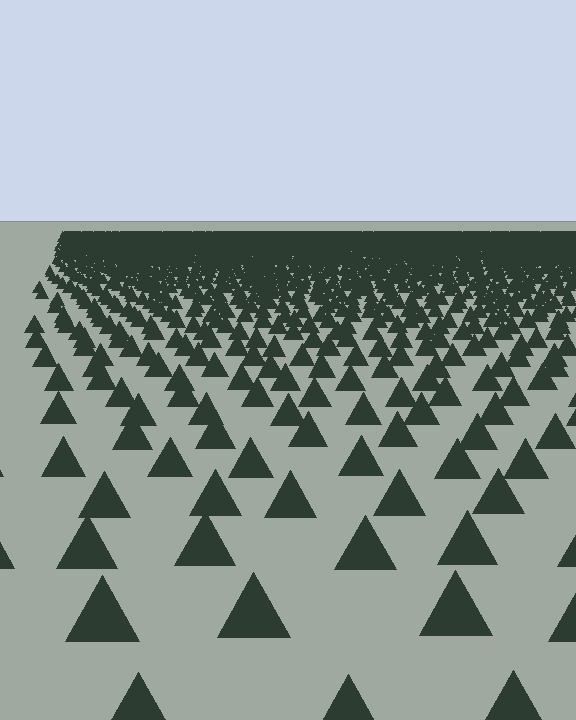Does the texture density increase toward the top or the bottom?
Density increases toward the top.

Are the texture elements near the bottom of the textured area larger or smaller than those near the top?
Larger. Near the bottom, elements are closer to the viewer and appear at a bigger on-screen size.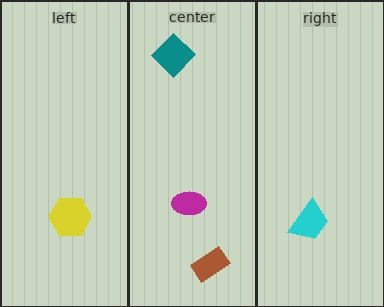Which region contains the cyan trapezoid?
The right region.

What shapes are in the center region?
The teal diamond, the magenta ellipse, the brown rectangle.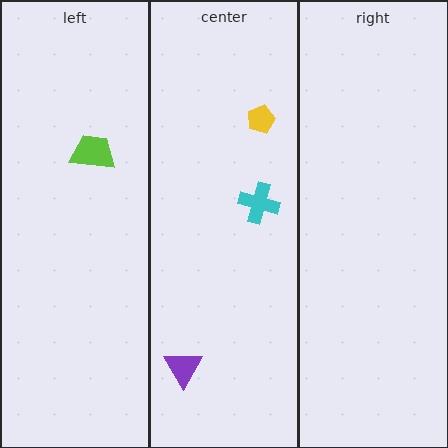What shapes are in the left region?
The lime trapezoid.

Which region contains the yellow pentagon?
The center region.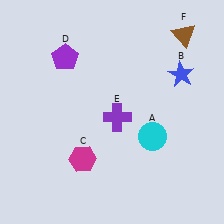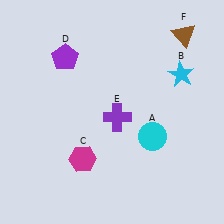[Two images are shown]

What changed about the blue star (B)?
In Image 1, B is blue. In Image 2, it changed to cyan.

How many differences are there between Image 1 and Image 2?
There is 1 difference between the two images.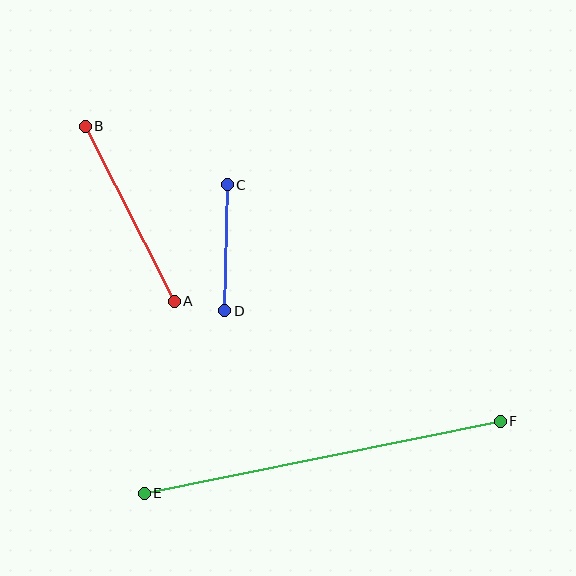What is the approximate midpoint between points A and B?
The midpoint is at approximately (130, 214) pixels.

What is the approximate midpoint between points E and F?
The midpoint is at approximately (322, 457) pixels.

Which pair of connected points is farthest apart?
Points E and F are farthest apart.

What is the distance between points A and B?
The distance is approximately 197 pixels.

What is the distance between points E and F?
The distance is approximately 363 pixels.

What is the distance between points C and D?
The distance is approximately 126 pixels.